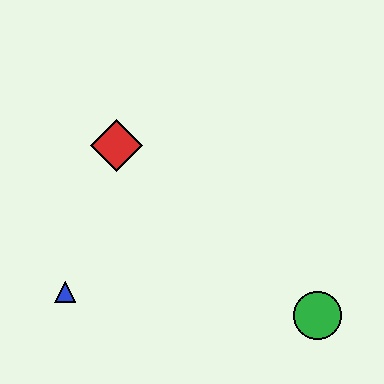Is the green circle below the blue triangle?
Yes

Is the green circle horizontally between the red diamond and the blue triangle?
No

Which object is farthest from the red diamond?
The green circle is farthest from the red diamond.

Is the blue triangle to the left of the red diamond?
Yes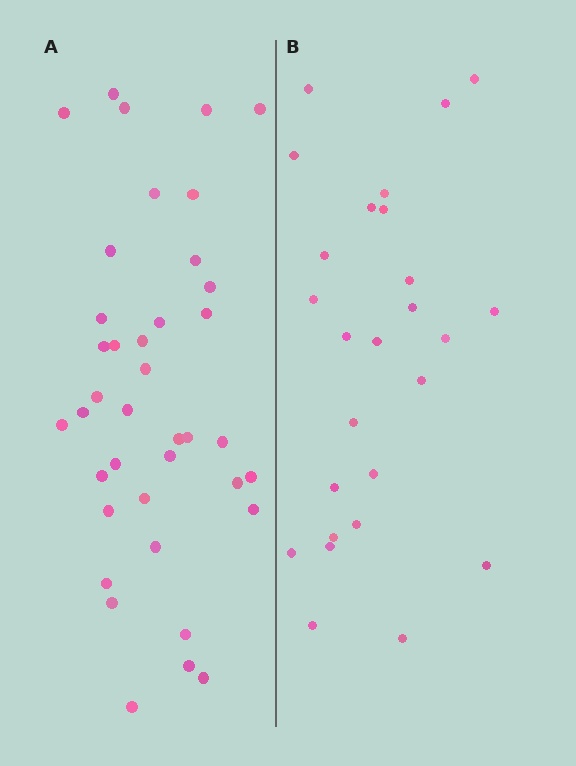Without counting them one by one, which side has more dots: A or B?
Region A (the left region) has more dots.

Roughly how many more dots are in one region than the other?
Region A has approximately 15 more dots than region B.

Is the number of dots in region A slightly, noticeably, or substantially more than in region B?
Region A has substantially more. The ratio is roughly 1.5 to 1.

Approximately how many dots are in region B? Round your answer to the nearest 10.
About 30 dots. (The exact count is 26, which rounds to 30.)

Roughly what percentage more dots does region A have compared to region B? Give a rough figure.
About 50% more.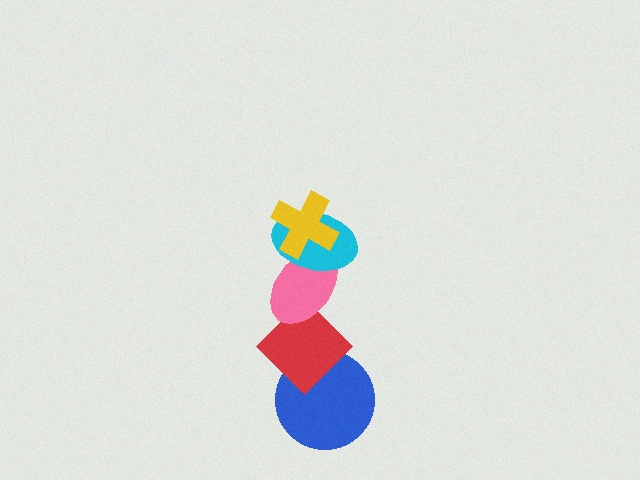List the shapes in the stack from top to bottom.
From top to bottom: the yellow cross, the cyan ellipse, the pink ellipse, the red diamond, the blue circle.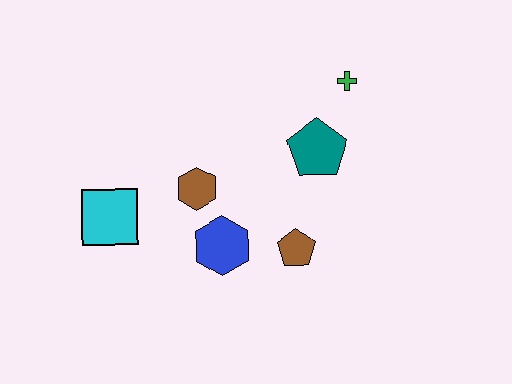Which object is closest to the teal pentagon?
The green cross is closest to the teal pentagon.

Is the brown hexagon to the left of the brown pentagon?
Yes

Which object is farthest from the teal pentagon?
The cyan square is farthest from the teal pentagon.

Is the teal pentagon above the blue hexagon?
Yes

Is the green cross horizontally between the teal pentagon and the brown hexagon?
No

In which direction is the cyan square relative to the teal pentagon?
The cyan square is to the left of the teal pentagon.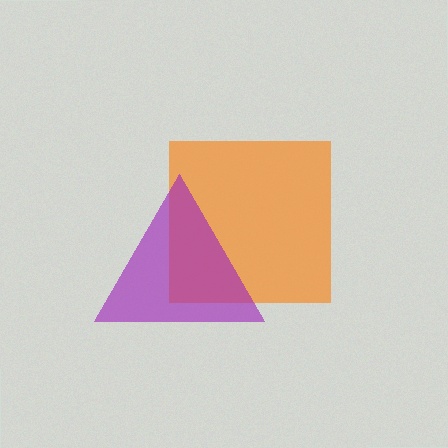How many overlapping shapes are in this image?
There are 2 overlapping shapes in the image.